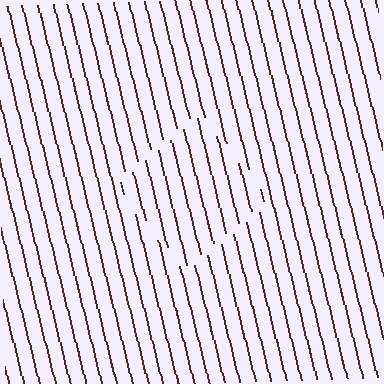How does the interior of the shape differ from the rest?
The interior of the shape contains the same grating, shifted by half a period — the contour is defined by the phase discontinuity where line-ends from the inner and outer gratings abut.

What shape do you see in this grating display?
An illusory square. The interior of the shape contains the same grating, shifted by half a period — the contour is defined by the phase discontinuity where line-ends from the inner and outer gratings abut.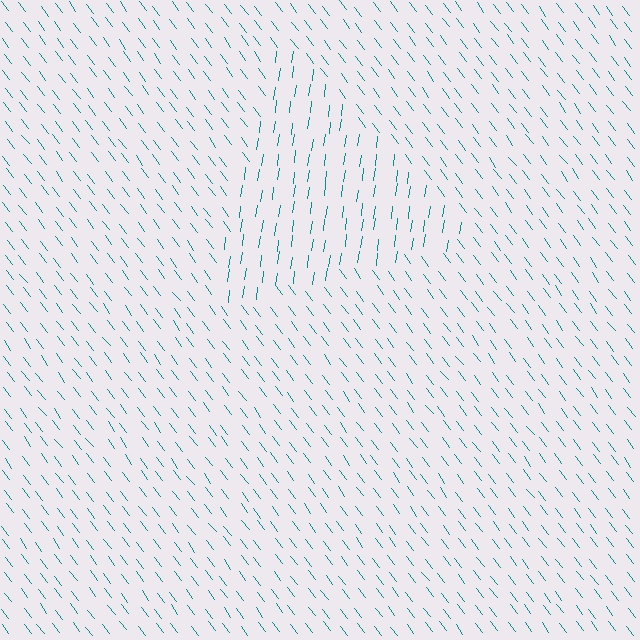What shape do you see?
I see a triangle.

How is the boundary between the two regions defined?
The boundary is defined purely by a change in line orientation (approximately 45 degrees difference). All lines are the same color and thickness.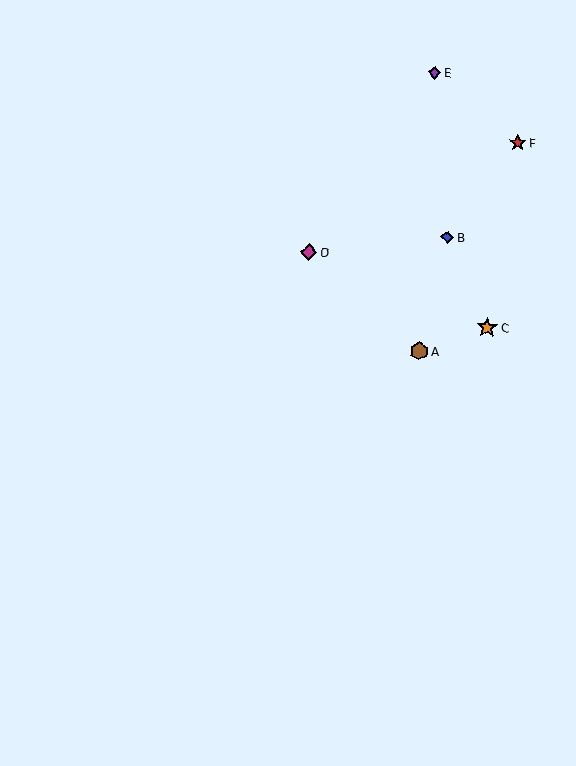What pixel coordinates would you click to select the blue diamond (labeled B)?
Click at (448, 237) to select the blue diamond B.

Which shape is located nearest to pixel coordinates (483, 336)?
The orange star (labeled C) at (487, 327) is nearest to that location.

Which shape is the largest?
The orange star (labeled C) is the largest.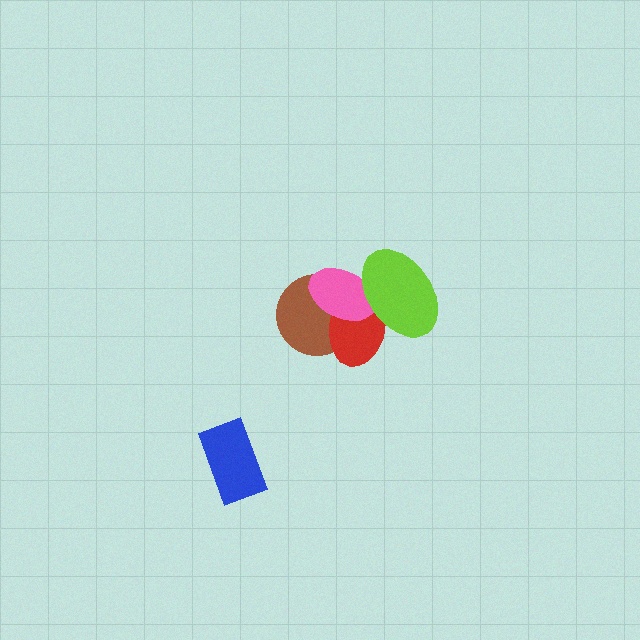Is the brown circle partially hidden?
Yes, it is partially covered by another shape.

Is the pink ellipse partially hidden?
Yes, it is partially covered by another shape.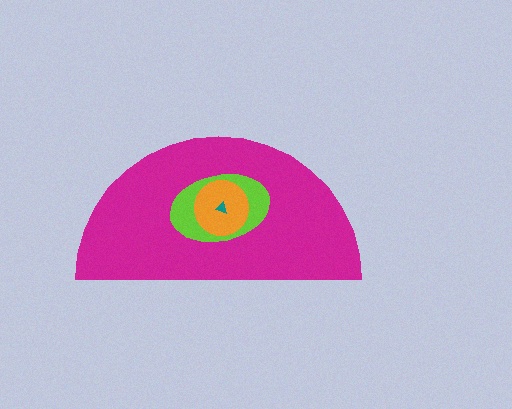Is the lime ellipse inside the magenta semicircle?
Yes.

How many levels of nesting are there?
4.